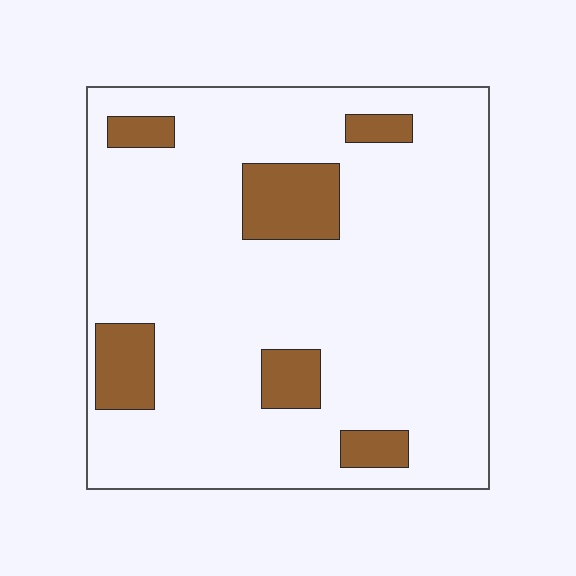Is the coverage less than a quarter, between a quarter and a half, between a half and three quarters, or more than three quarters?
Less than a quarter.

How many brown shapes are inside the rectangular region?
6.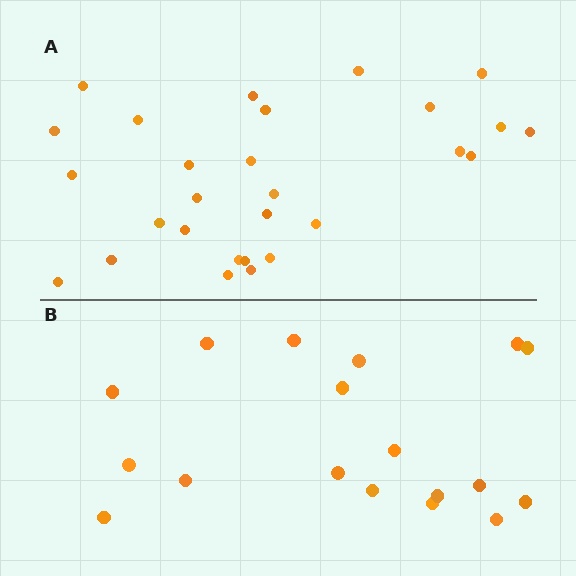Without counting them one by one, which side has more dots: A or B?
Region A (the top region) has more dots.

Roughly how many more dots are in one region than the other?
Region A has roughly 10 or so more dots than region B.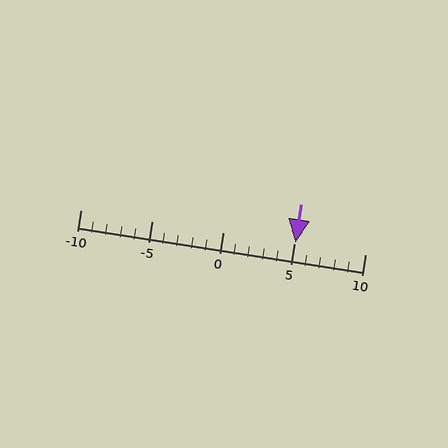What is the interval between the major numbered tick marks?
The major tick marks are spaced 5 units apart.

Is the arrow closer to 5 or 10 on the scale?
The arrow is closer to 5.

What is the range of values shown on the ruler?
The ruler shows values from -10 to 10.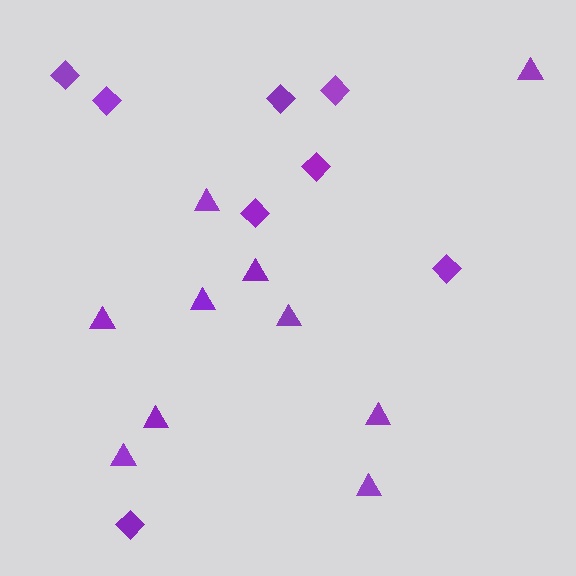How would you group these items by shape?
There are 2 groups: one group of diamonds (8) and one group of triangles (10).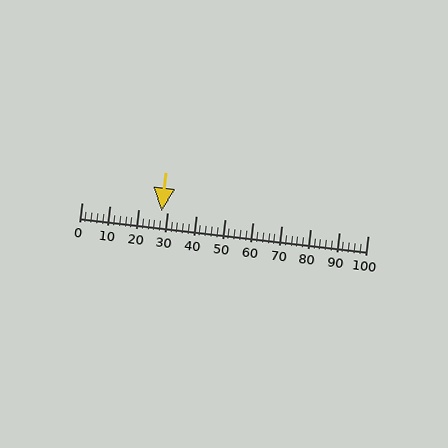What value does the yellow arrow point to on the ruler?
The yellow arrow points to approximately 28.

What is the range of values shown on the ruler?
The ruler shows values from 0 to 100.